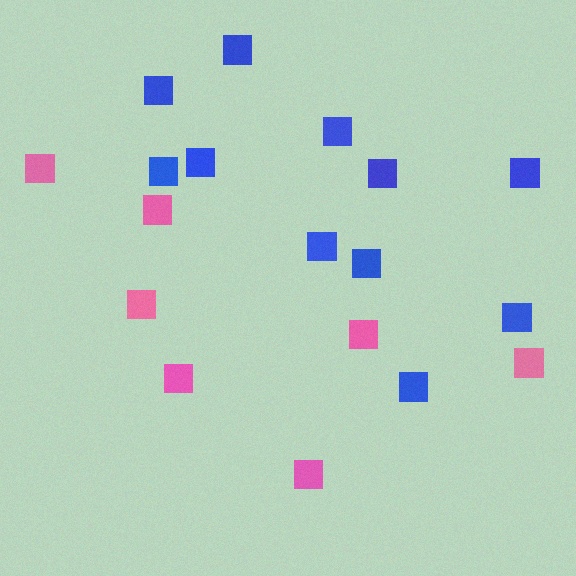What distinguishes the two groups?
There are 2 groups: one group of pink squares (7) and one group of blue squares (11).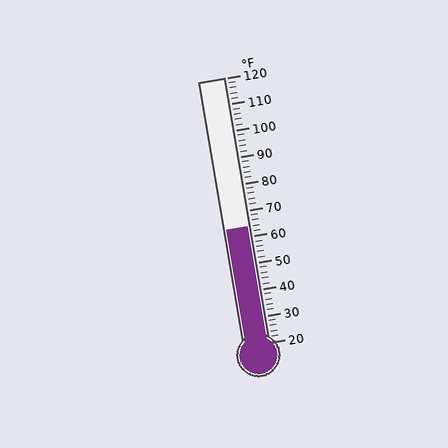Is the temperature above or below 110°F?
The temperature is below 110°F.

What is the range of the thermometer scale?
The thermometer scale ranges from 20°F to 120°F.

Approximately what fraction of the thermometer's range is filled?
The thermometer is filled to approximately 45% of its range.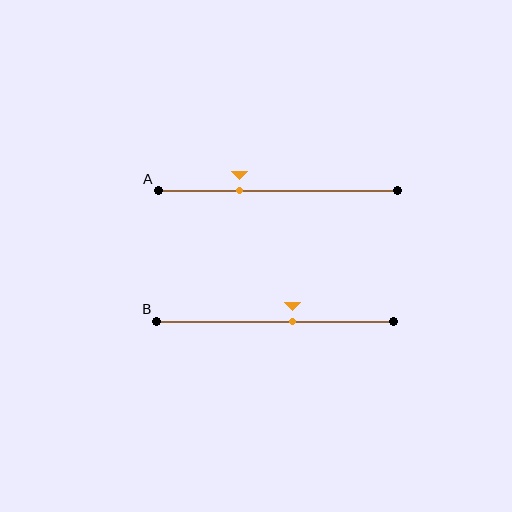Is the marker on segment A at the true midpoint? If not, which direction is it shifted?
No, the marker on segment A is shifted to the left by about 16% of the segment length.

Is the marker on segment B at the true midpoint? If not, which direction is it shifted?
No, the marker on segment B is shifted to the right by about 7% of the segment length.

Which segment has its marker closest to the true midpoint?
Segment B has its marker closest to the true midpoint.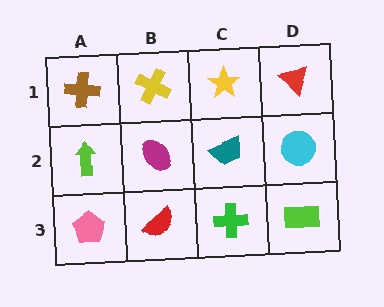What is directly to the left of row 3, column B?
A pink pentagon.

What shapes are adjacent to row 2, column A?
A brown cross (row 1, column A), a pink pentagon (row 3, column A), a magenta ellipse (row 2, column B).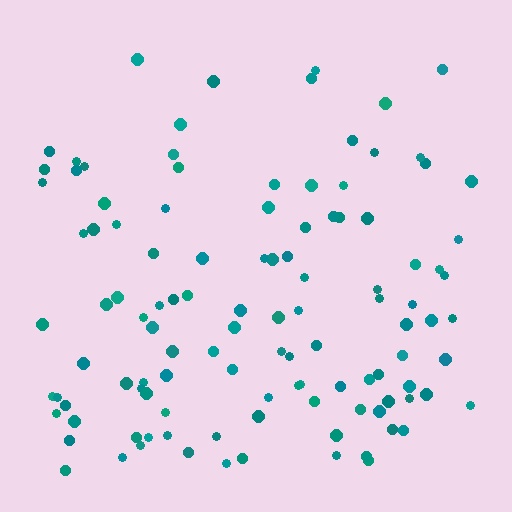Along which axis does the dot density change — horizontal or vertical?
Vertical.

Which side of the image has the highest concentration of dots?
The bottom.